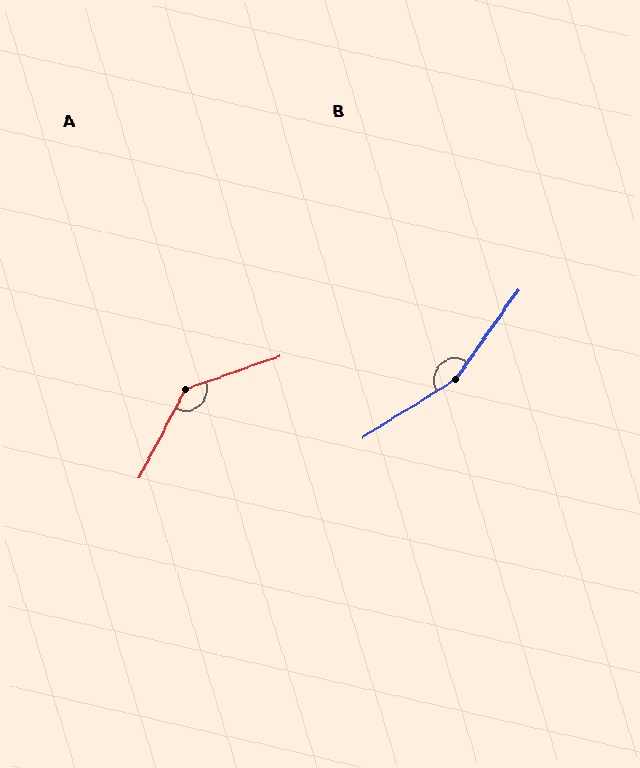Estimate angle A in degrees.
Approximately 137 degrees.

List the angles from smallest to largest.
A (137°), B (157°).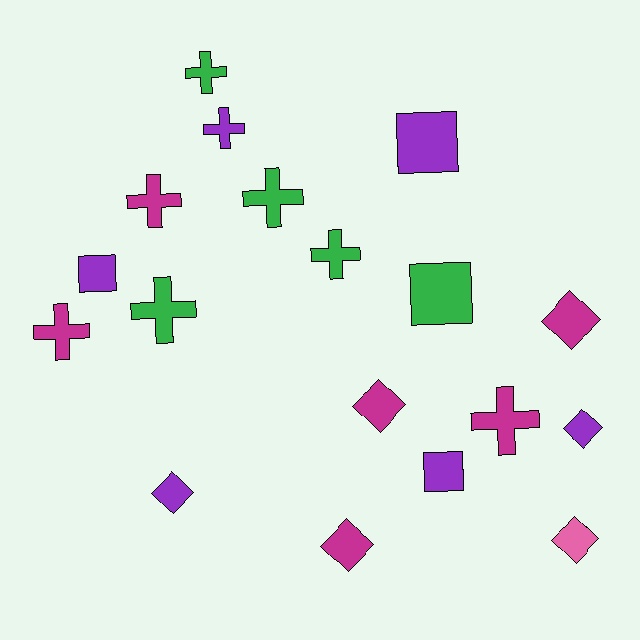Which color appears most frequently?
Magenta, with 6 objects.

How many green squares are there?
There is 1 green square.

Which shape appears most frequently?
Cross, with 8 objects.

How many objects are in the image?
There are 18 objects.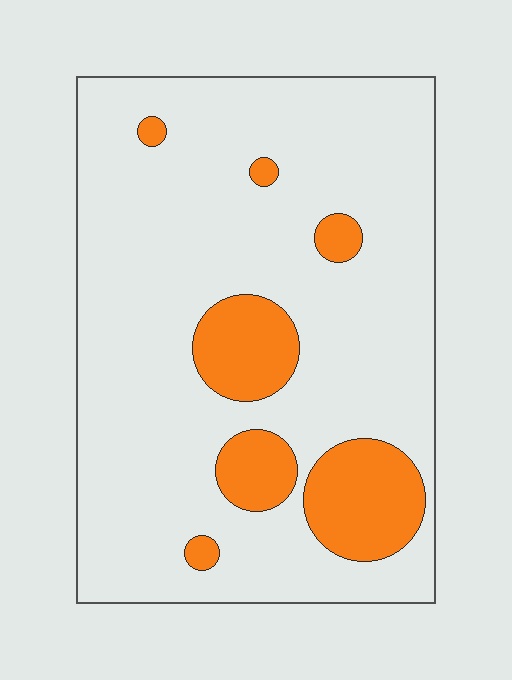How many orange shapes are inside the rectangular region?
7.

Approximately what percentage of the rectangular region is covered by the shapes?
Approximately 15%.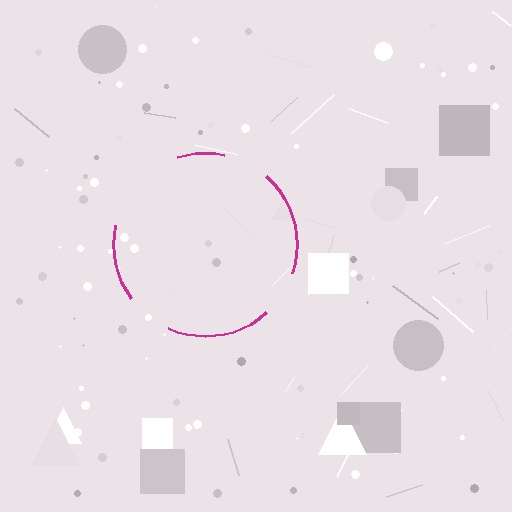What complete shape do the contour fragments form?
The contour fragments form a circle.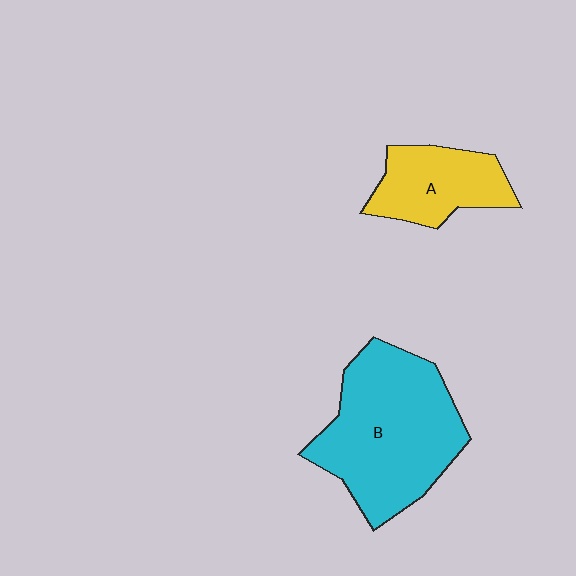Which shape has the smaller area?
Shape A (yellow).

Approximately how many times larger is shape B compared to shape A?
Approximately 2.1 times.